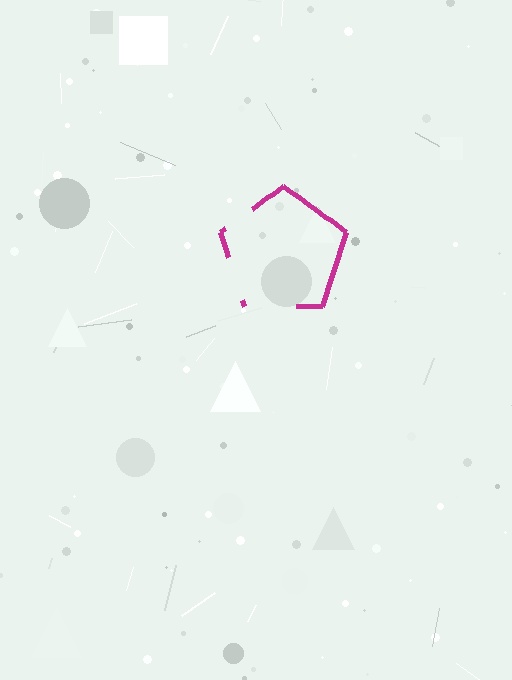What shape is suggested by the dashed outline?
The dashed outline suggests a pentagon.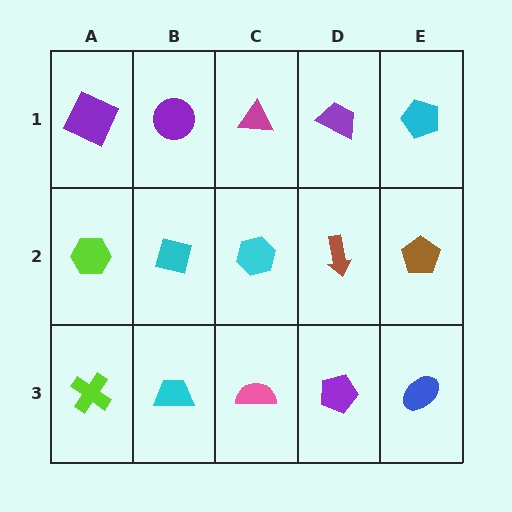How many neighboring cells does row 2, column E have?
3.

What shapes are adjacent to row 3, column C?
A cyan hexagon (row 2, column C), a cyan trapezoid (row 3, column B), a purple pentagon (row 3, column D).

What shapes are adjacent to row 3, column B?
A cyan square (row 2, column B), a lime cross (row 3, column A), a pink semicircle (row 3, column C).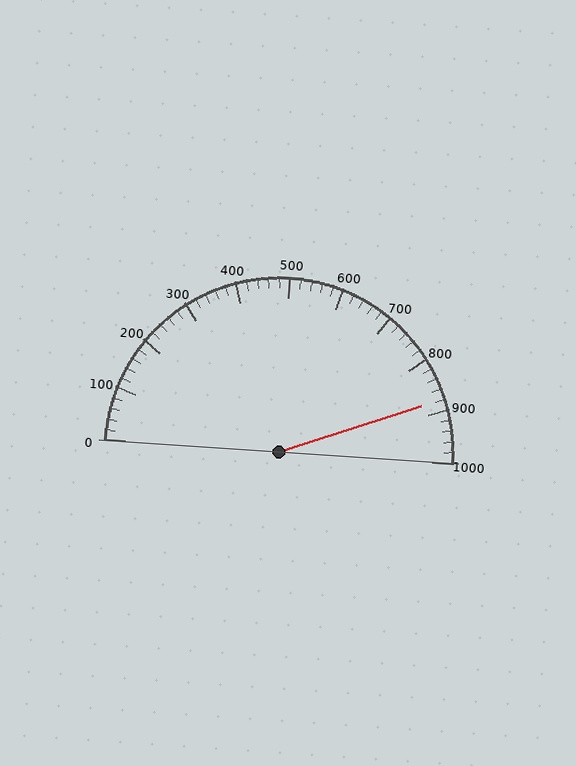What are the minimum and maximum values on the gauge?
The gauge ranges from 0 to 1000.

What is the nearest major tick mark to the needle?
The nearest major tick mark is 900.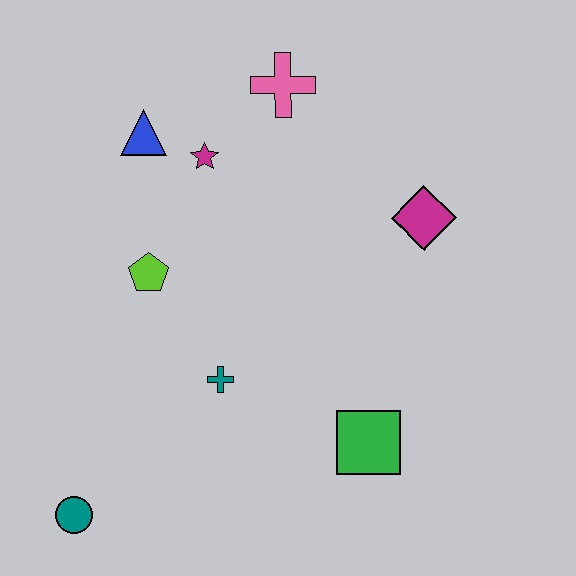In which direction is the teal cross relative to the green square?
The teal cross is to the left of the green square.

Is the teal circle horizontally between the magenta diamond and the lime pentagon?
No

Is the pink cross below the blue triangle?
No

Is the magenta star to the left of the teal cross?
Yes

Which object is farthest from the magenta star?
The teal circle is farthest from the magenta star.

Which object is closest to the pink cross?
The magenta star is closest to the pink cross.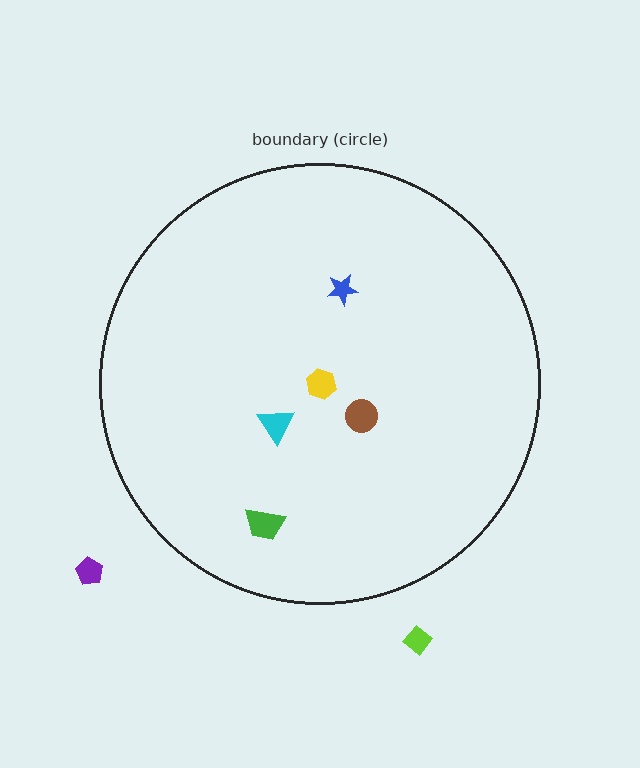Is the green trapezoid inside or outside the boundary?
Inside.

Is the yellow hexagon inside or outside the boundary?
Inside.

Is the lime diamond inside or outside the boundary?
Outside.